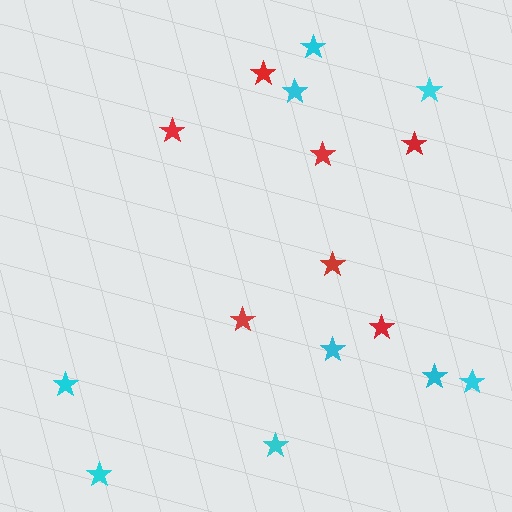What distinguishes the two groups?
There are 2 groups: one group of red stars (7) and one group of cyan stars (9).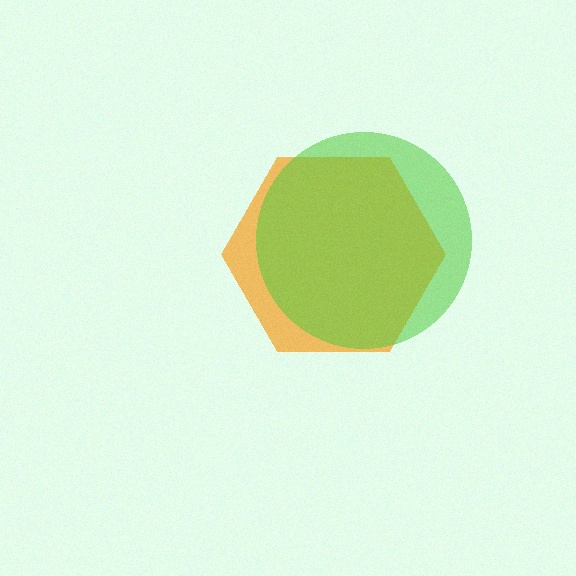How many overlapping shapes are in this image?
There are 2 overlapping shapes in the image.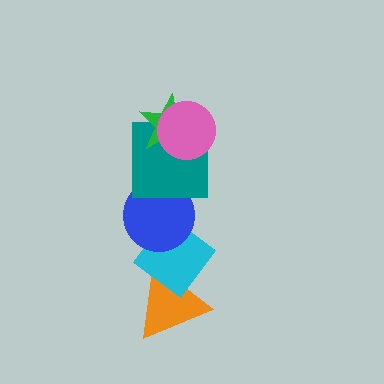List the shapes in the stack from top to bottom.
From top to bottom: the pink circle, the green star, the teal square, the blue circle, the cyan diamond, the orange triangle.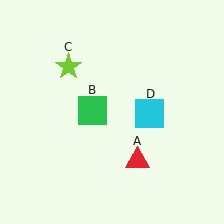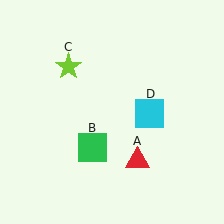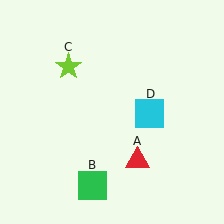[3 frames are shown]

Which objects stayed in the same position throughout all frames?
Red triangle (object A) and lime star (object C) and cyan square (object D) remained stationary.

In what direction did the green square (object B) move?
The green square (object B) moved down.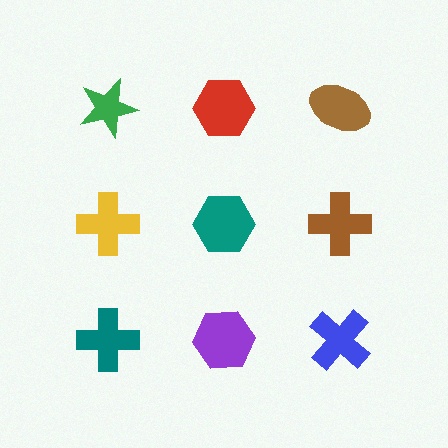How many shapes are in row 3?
3 shapes.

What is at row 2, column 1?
A yellow cross.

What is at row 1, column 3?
A brown ellipse.